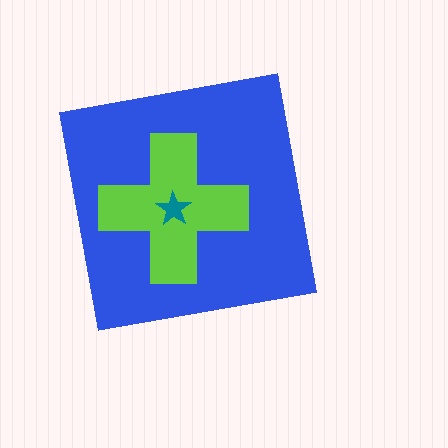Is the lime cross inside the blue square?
Yes.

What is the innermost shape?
The teal star.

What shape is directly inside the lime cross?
The teal star.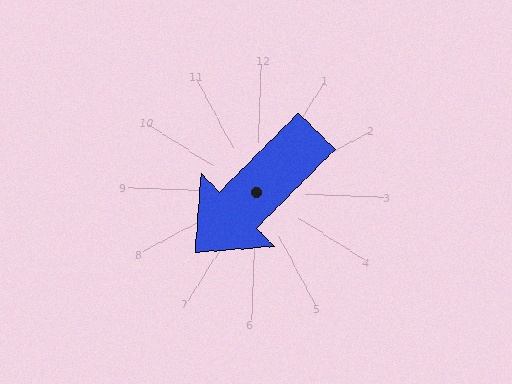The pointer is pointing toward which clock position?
Roughly 7 o'clock.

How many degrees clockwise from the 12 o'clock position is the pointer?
Approximately 223 degrees.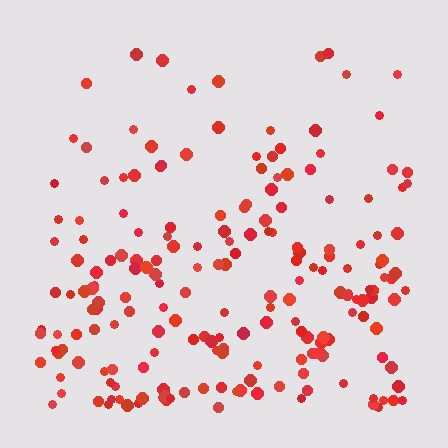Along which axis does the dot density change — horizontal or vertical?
Vertical.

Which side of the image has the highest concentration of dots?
The bottom.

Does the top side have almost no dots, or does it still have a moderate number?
Still a moderate number, just noticeably fewer than the bottom.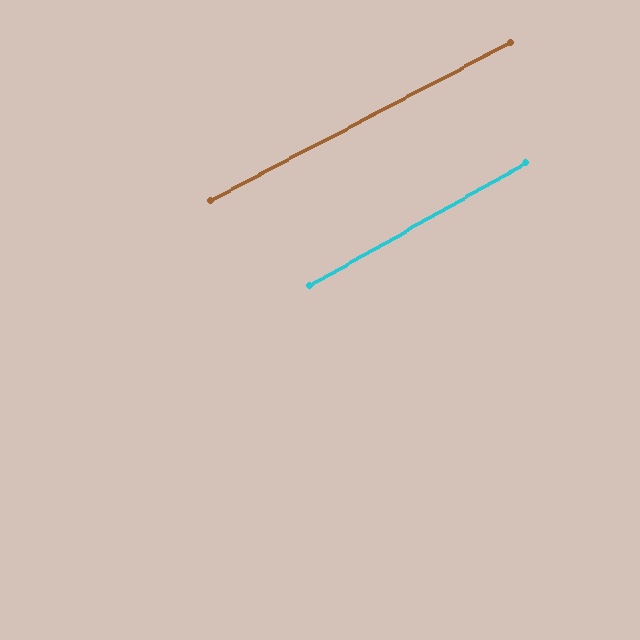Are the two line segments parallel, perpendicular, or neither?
Parallel — their directions differ by only 1.7°.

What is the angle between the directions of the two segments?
Approximately 2 degrees.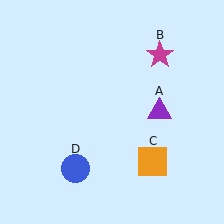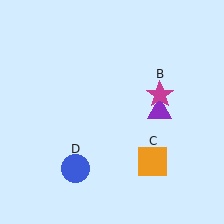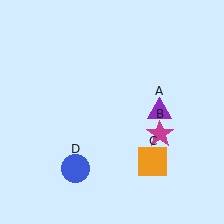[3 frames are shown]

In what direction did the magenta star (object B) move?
The magenta star (object B) moved down.